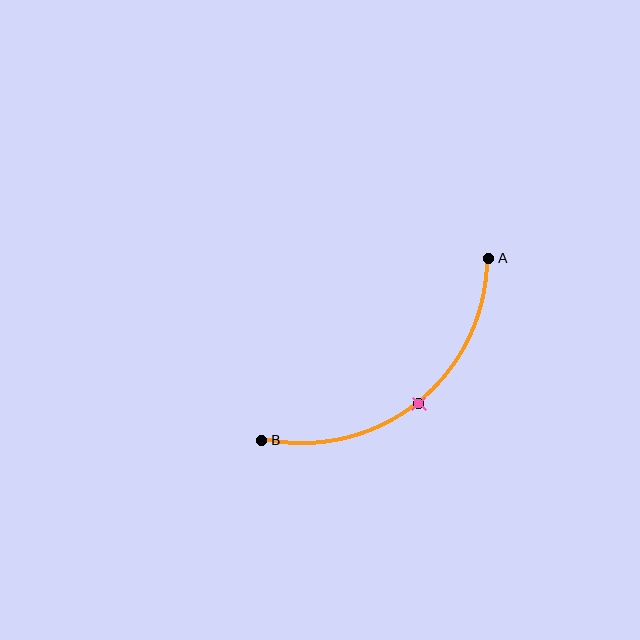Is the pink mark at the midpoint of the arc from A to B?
Yes. The pink mark lies on the arc at equal arc-length from both A and B — it is the arc midpoint.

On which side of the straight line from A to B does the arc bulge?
The arc bulges below and to the right of the straight line connecting A and B.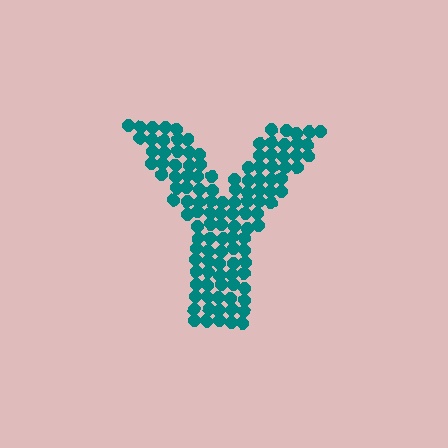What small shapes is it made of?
It is made of small circles.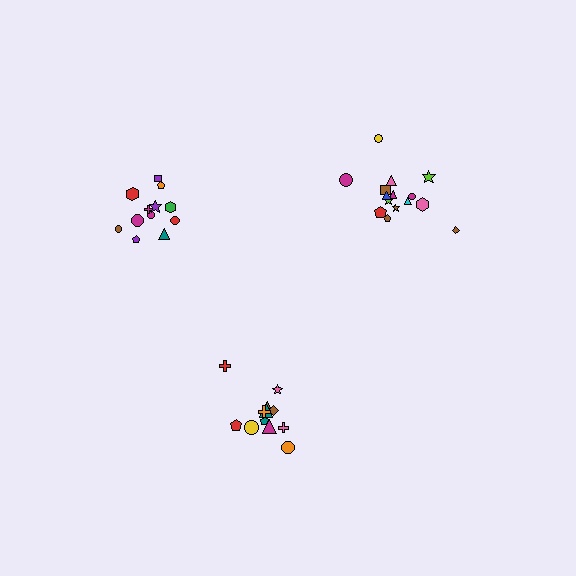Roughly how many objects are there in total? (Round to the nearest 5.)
Roughly 40 objects in total.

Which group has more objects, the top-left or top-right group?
The top-right group.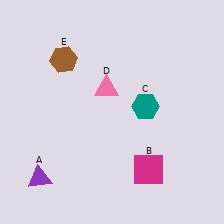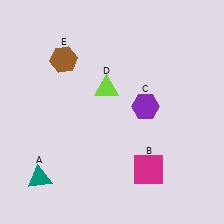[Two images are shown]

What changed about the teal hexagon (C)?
In Image 1, C is teal. In Image 2, it changed to purple.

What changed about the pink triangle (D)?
In Image 1, D is pink. In Image 2, it changed to lime.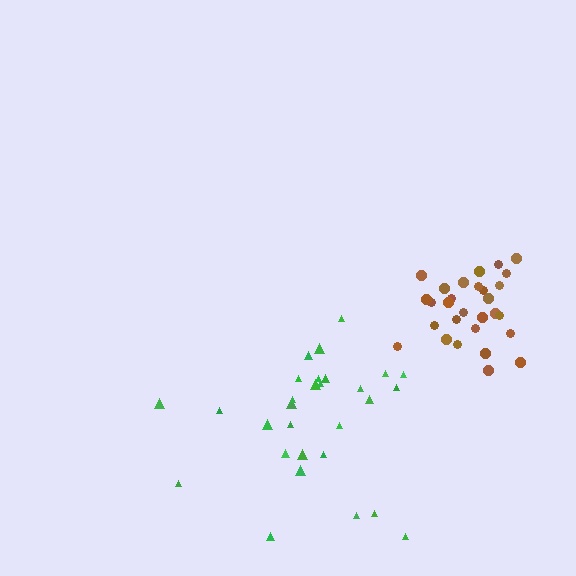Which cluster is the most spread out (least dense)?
Green.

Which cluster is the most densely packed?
Brown.